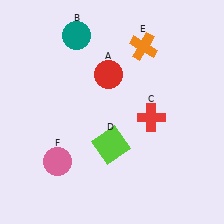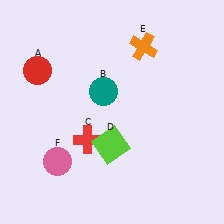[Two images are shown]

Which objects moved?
The objects that moved are: the red circle (A), the teal circle (B), the red cross (C).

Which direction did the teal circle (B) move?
The teal circle (B) moved down.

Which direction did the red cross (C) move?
The red cross (C) moved left.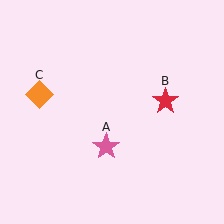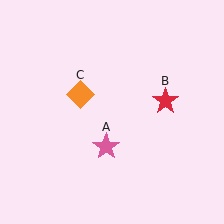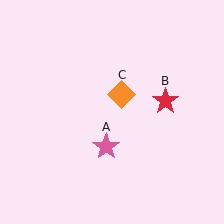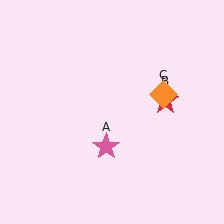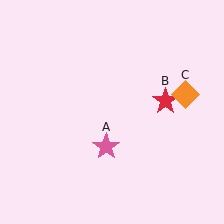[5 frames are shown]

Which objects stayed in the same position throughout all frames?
Pink star (object A) and red star (object B) remained stationary.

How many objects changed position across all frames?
1 object changed position: orange diamond (object C).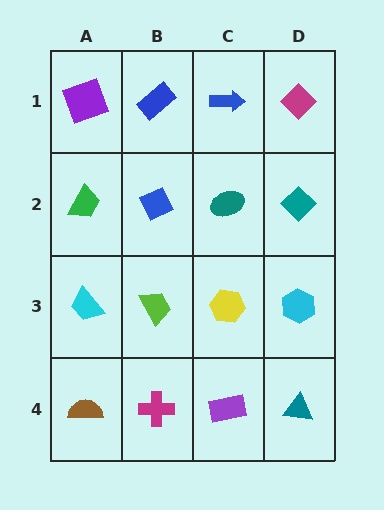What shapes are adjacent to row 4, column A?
A cyan trapezoid (row 3, column A), a magenta cross (row 4, column B).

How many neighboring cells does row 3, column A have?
3.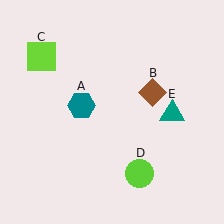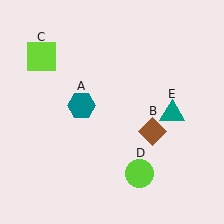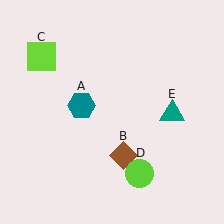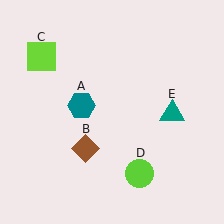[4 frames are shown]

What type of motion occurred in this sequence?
The brown diamond (object B) rotated clockwise around the center of the scene.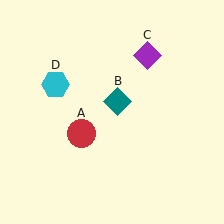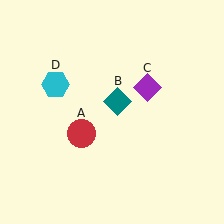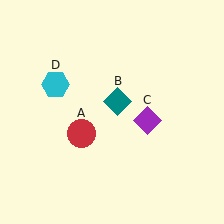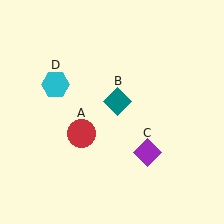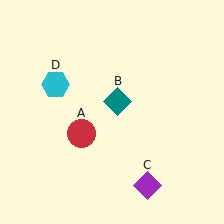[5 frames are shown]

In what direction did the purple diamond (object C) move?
The purple diamond (object C) moved down.